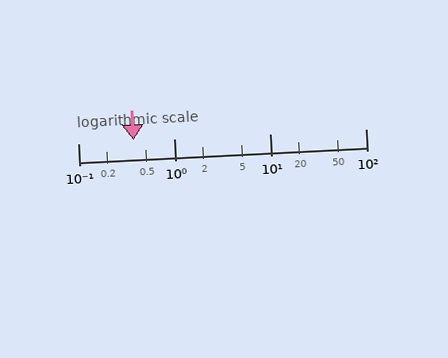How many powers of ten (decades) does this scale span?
The scale spans 3 decades, from 0.1 to 100.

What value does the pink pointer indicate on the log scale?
The pointer indicates approximately 0.38.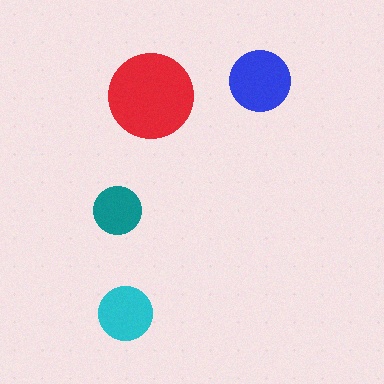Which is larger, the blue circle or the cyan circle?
The blue one.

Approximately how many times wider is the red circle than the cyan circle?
About 1.5 times wider.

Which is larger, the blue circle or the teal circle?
The blue one.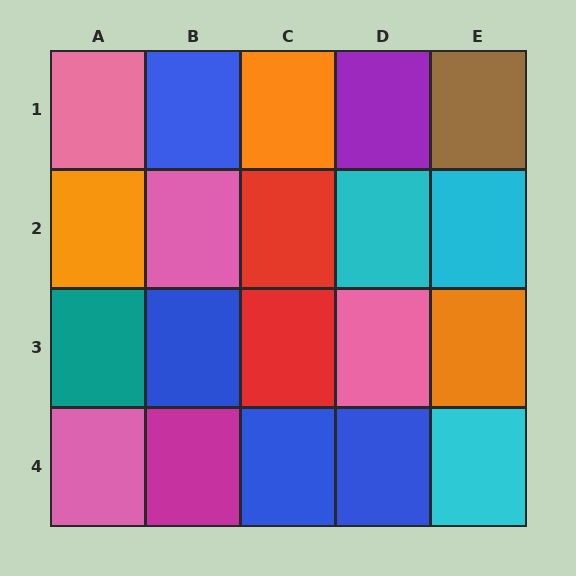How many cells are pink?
4 cells are pink.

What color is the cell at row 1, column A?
Pink.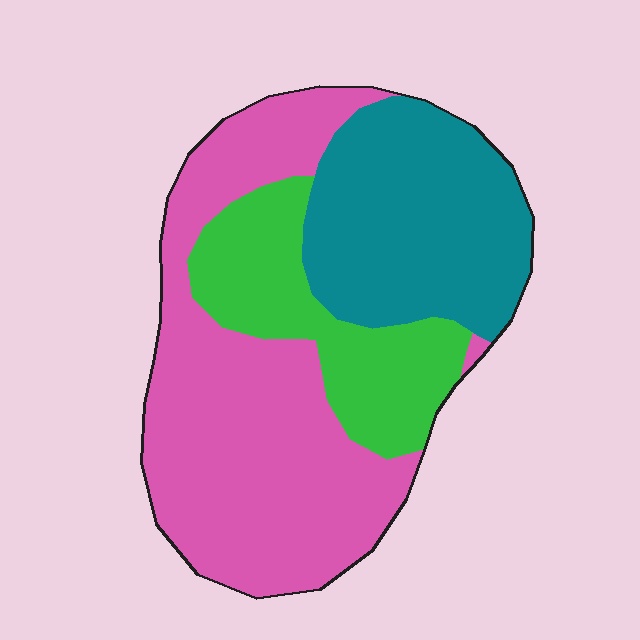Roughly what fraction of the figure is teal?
Teal takes up about one third (1/3) of the figure.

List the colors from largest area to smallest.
From largest to smallest: pink, teal, green.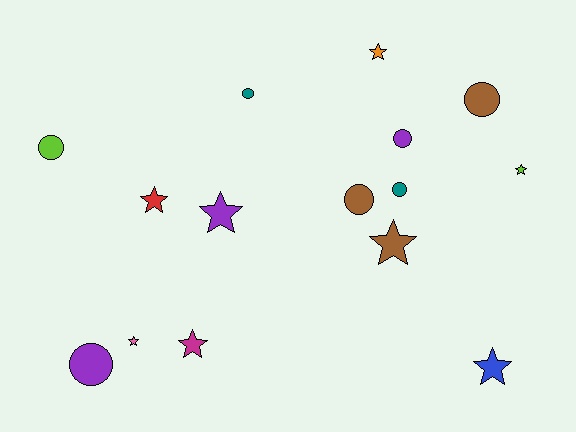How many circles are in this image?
There are 7 circles.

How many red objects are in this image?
There is 1 red object.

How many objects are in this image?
There are 15 objects.